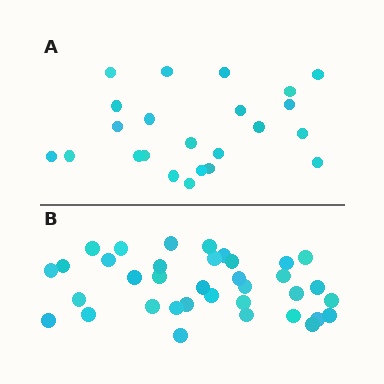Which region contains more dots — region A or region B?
Region B (the bottom region) has more dots.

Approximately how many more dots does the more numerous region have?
Region B has approximately 15 more dots than region A.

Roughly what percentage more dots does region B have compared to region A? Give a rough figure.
About 55% more.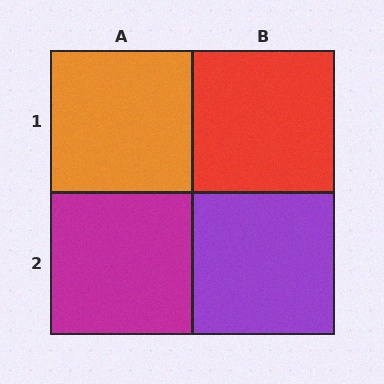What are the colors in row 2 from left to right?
Magenta, purple.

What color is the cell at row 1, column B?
Red.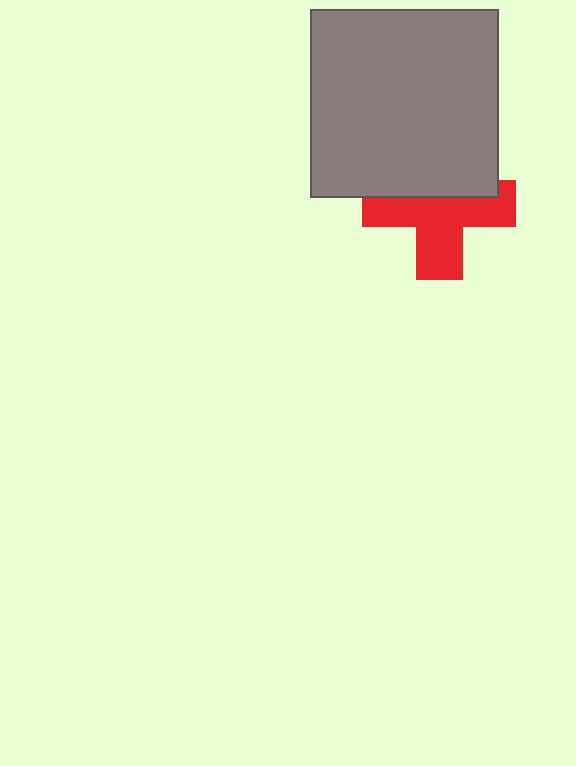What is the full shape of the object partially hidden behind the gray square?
The partially hidden object is a red cross.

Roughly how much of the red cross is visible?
About half of it is visible (roughly 60%).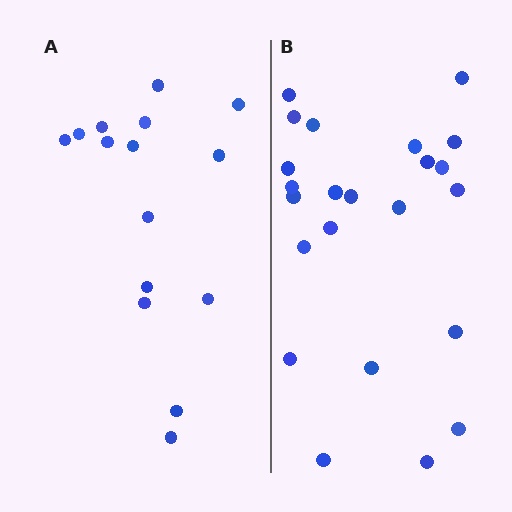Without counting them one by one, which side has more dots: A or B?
Region B (the right region) has more dots.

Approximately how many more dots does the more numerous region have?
Region B has roughly 8 or so more dots than region A.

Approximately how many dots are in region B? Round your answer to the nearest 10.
About 20 dots. (The exact count is 23, which rounds to 20.)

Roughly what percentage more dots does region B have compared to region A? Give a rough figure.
About 55% more.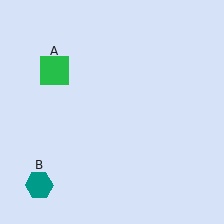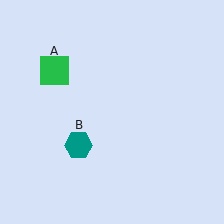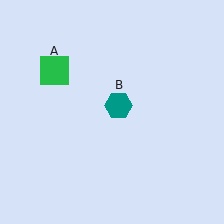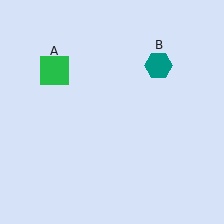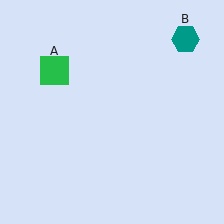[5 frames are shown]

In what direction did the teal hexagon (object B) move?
The teal hexagon (object B) moved up and to the right.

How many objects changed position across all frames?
1 object changed position: teal hexagon (object B).